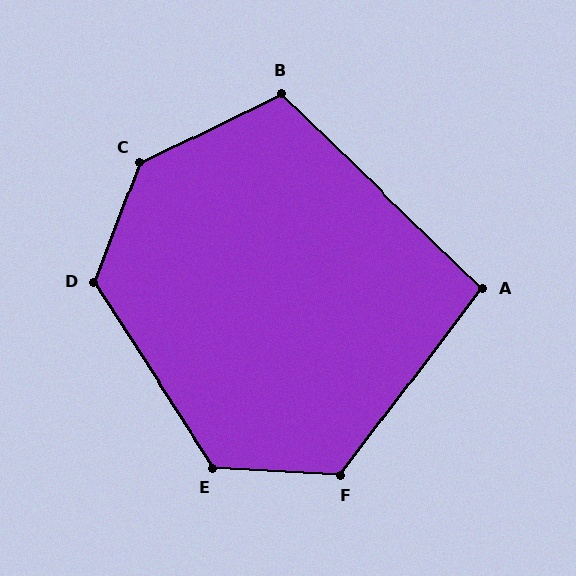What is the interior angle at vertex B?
Approximately 110 degrees (obtuse).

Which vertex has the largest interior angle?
C, at approximately 137 degrees.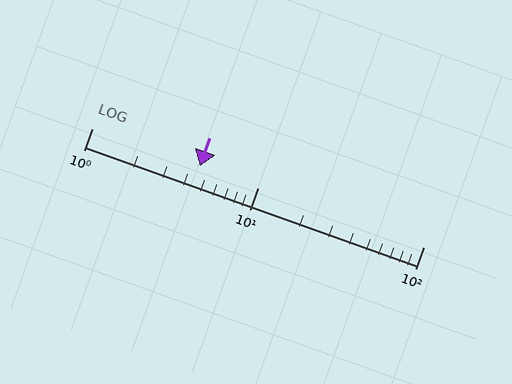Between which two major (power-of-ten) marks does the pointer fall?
The pointer is between 1 and 10.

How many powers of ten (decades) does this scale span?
The scale spans 2 decades, from 1 to 100.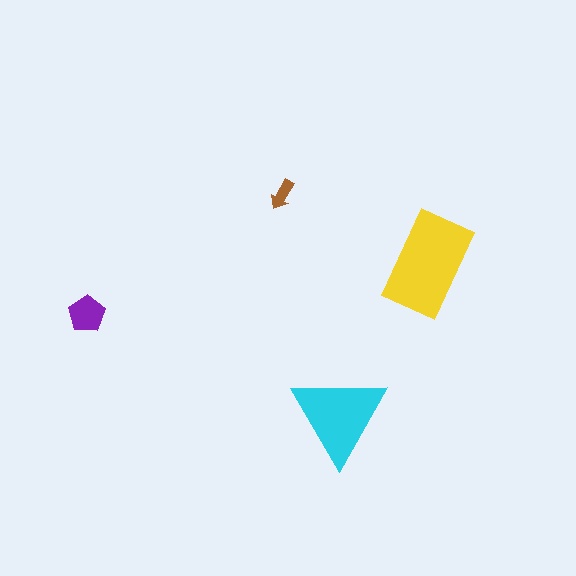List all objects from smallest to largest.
The brown arrow, the purple pentagon, the cyan triangle, the yellow rectangle.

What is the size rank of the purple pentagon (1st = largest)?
3rd.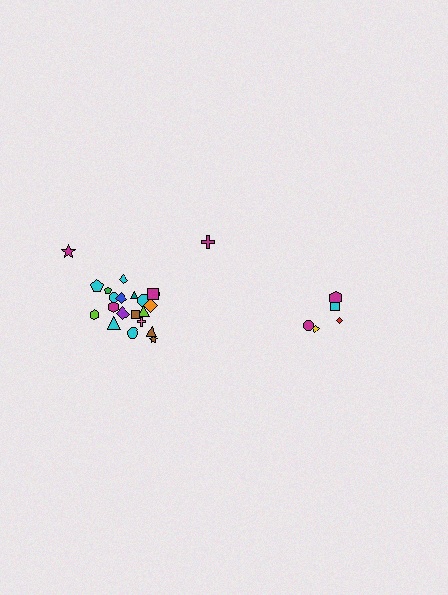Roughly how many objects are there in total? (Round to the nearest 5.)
Roughly 25 objects in total.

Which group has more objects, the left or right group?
The left group.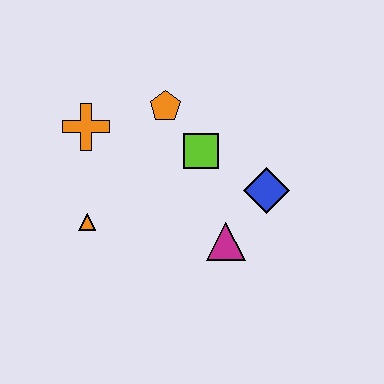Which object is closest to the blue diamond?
The magenta triangle is closest to the blue diamond.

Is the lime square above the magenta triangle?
Yes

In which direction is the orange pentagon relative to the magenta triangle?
The orange pentagon is above the magenta triangle.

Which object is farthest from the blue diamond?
The orange cross is farthest from the blue diamond.